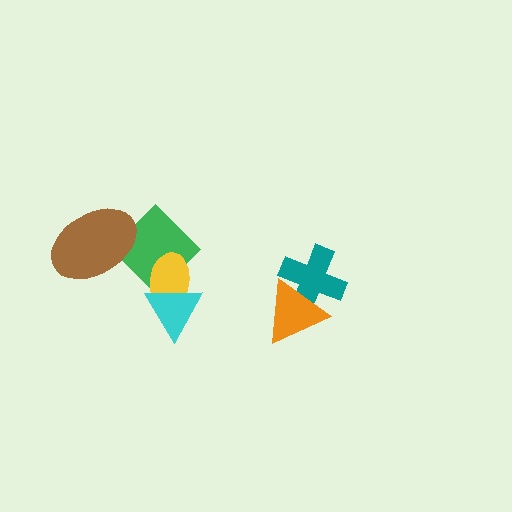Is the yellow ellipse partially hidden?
Yes, it is partially covered by another shape.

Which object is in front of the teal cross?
The orange triangle is in front of the teal cross.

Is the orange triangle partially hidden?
No, no other shape covers it.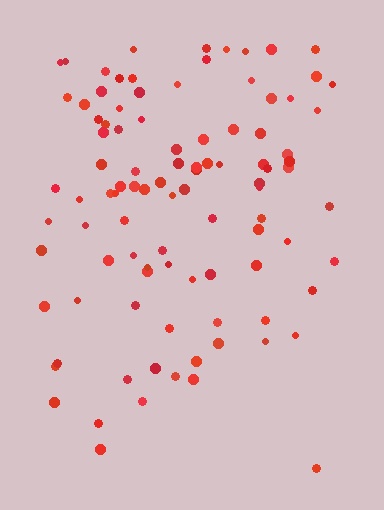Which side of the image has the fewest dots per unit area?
The bottom.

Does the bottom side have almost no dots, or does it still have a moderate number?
Still a moderate number, just noticeably fewer than the top.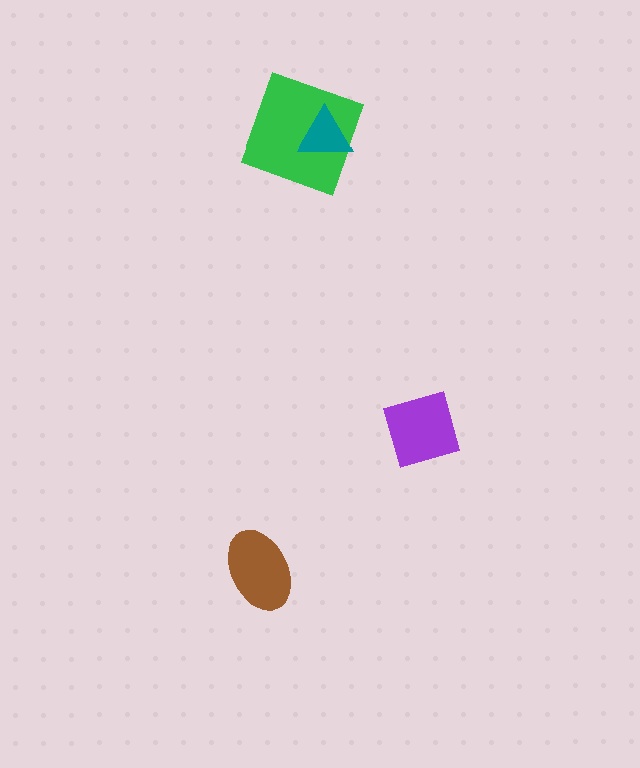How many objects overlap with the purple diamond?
0 objects overlap with the purple diamond.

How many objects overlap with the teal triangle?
1 object overlaps with the teal triangle.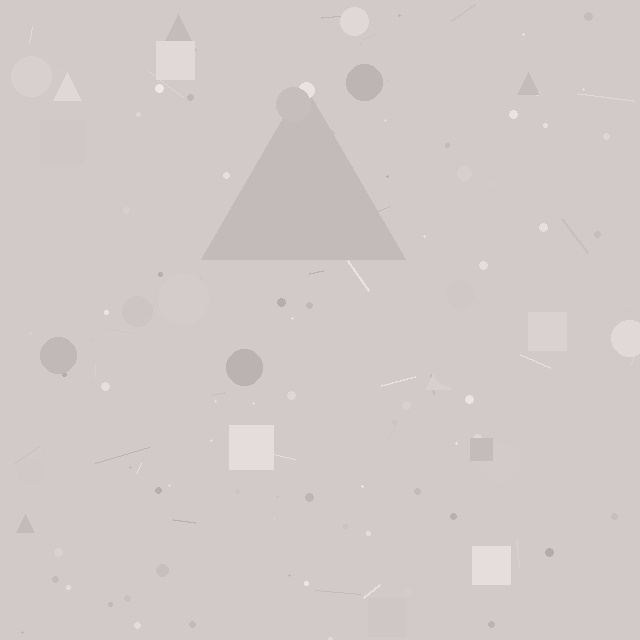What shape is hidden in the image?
A triangle is hidden in the image.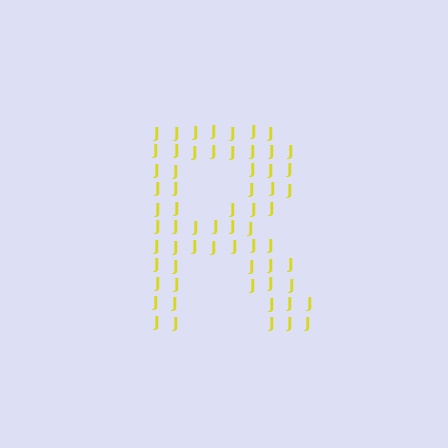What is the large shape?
The large shape is the letter R.